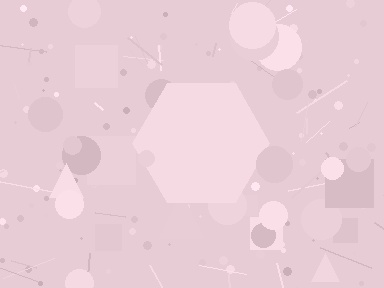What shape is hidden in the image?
A hexagon is hidden in the image.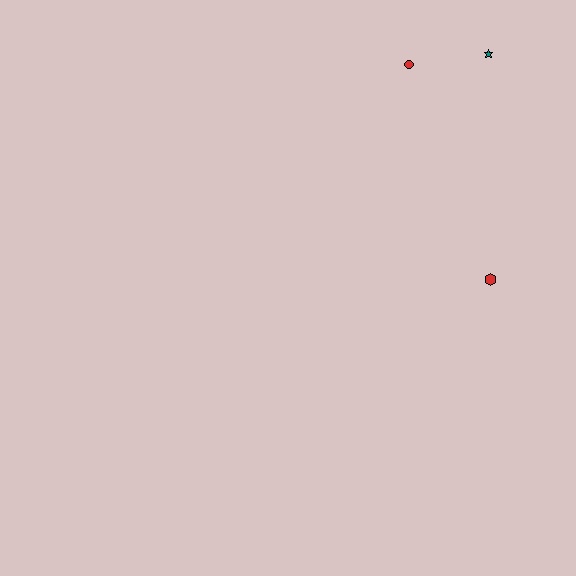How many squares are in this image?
There are no squares.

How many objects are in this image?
There are 3 objects.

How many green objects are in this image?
There are no green objects.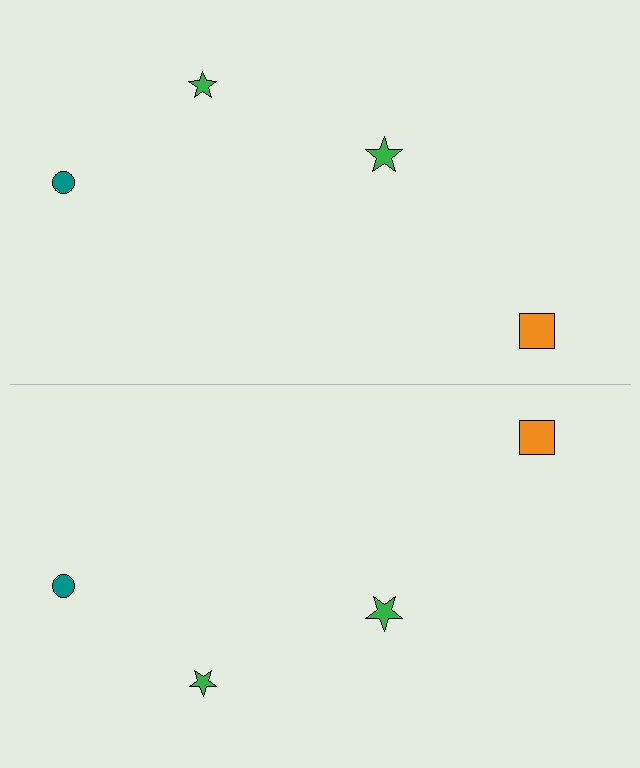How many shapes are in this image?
There are 8 shapes in this image.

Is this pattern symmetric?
Yes, this pattern has bilateral (reflection) symmetry.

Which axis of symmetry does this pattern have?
The pattern has a horizontal axis of symmetry running through the center of the image.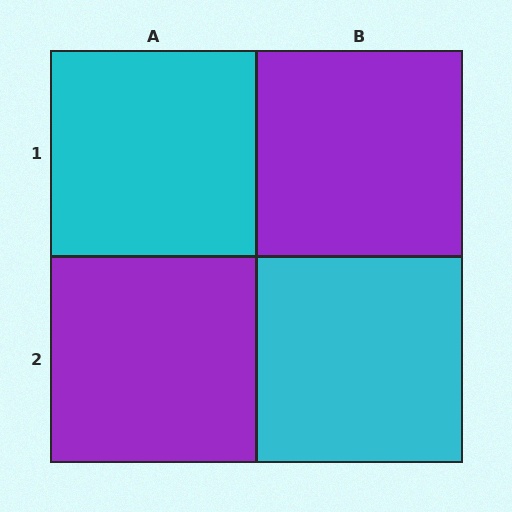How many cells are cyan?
2 cells are cyan.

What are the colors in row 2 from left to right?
Purple, cyan.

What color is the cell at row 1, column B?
Purple.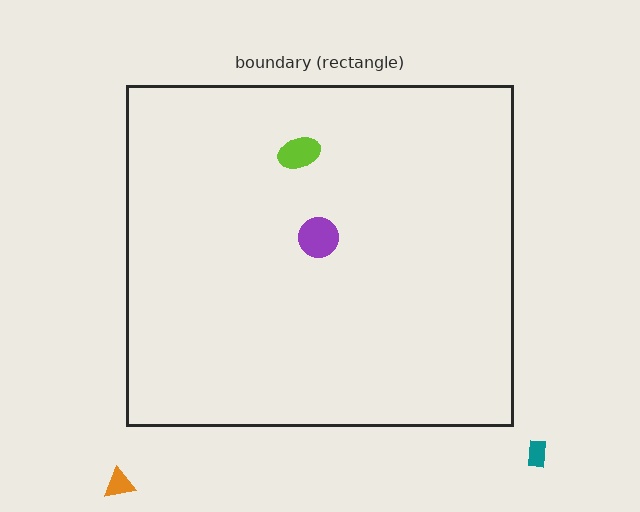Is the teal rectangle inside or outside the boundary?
Outside.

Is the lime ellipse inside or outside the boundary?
Inside.